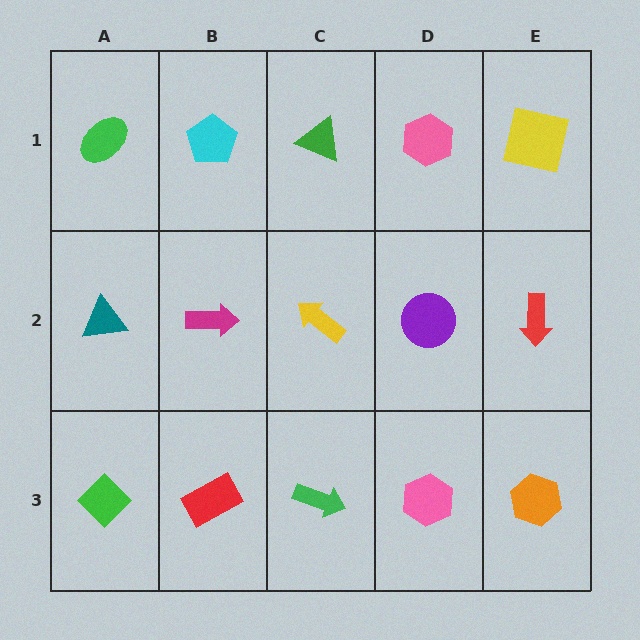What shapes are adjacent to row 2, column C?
A green triangle (row 1, column C), a green arrow (row 3, column C), a magenta arrow (row 2, column B), a purple circle (row 2, column D).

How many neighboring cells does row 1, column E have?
2.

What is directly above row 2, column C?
A green triangle.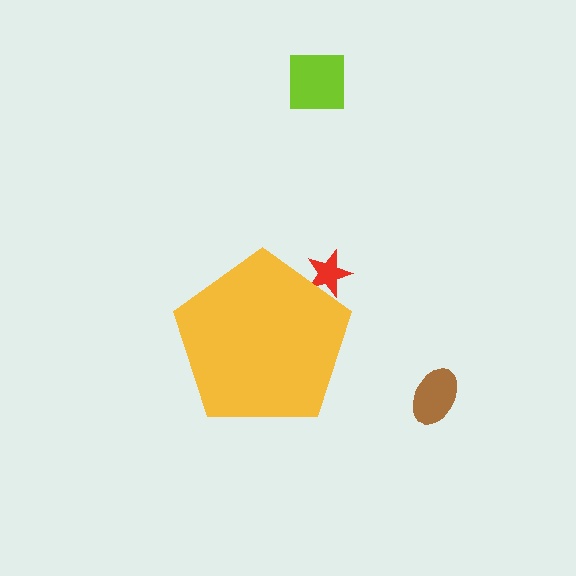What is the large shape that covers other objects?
A yellow pentagon.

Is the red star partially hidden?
Yes, the red star is partially hidden behind the yellow pentagon.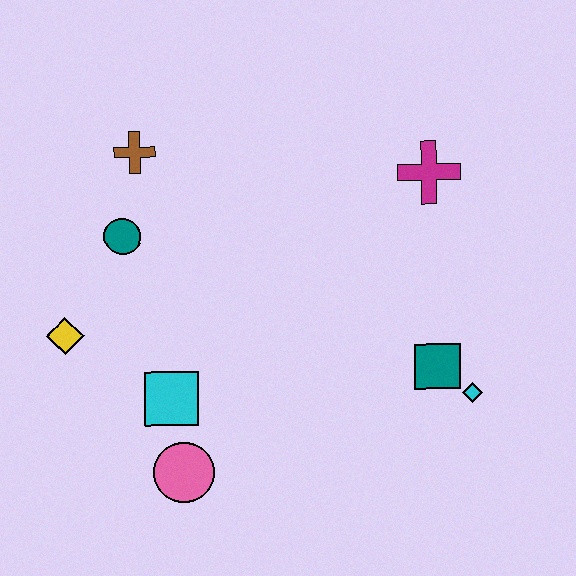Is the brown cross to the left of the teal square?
Yes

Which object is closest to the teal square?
The cyan diamond is closest to the teal square.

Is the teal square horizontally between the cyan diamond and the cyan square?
Yes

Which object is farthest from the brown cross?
The cyan diamond is farthest from the brown cross.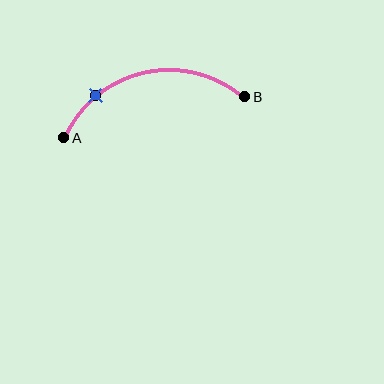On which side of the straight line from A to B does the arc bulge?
The arc bulges above the straight line connecting A and B.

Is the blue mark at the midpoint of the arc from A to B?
No. The blue mark lies on the arc but is closer to endpoint A. The arc midpoint would be at the point on the curve equidistant along the arc from both A and B.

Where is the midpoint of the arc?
The arc midpoint is the point on the curve farthest from the straight line joining A and B. It sits above that line.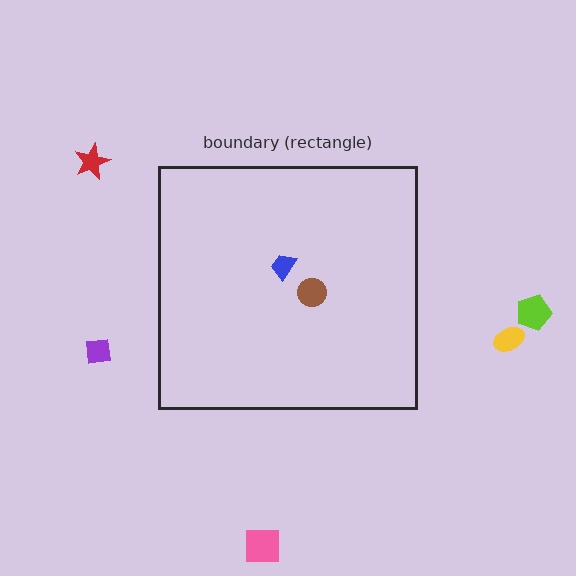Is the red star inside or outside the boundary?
Outside.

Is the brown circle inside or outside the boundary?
Inside.